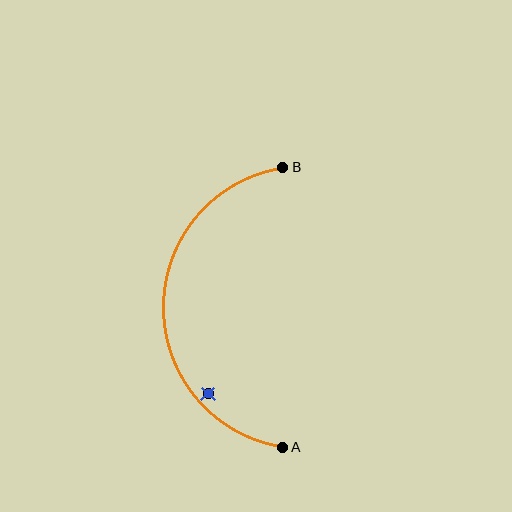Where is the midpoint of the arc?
The arc midpoint is the point on the curve farthest from the straight line joining A and B. It sits to the left of that line.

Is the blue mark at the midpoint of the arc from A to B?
No — the blue mark does not lie on the arc at all. It sits slightly inside the curve.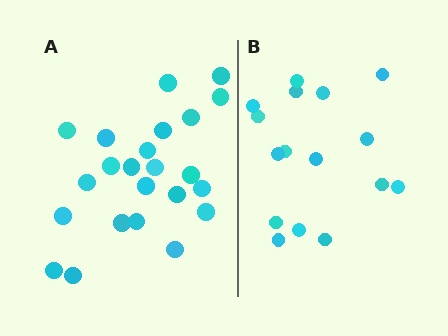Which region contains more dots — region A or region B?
Region A (the left region) has more dots.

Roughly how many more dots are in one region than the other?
Region A has roughly 8 or so more dots than region B.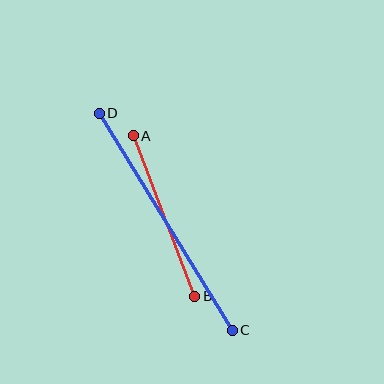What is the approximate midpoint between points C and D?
The midpoint is at approximately (166, 222) pixels.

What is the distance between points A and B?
The distance is approximately 172 pixels.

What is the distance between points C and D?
The distance is approximately 254 pixels.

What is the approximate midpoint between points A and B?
The midpoint is at approximately (164, 216) pixels.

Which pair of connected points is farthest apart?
Points C and D are farthest apart.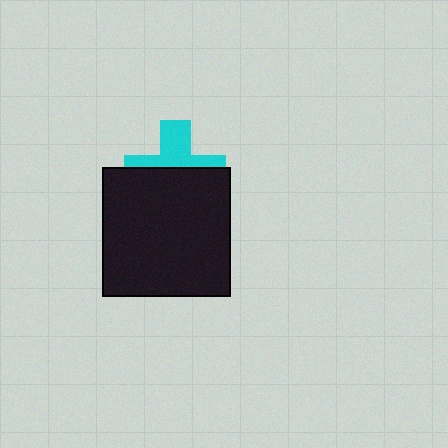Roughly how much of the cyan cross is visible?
A small part of it is visible (roughly 44%).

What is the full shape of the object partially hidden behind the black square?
The partially hidden object is a cyan cross.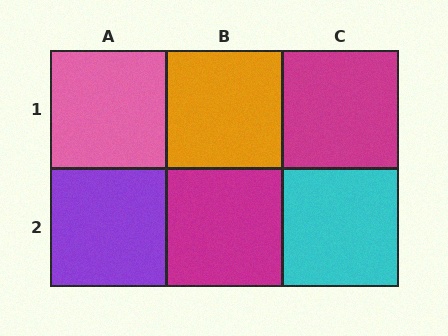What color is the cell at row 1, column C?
Magenta.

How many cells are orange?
1 cell is orange.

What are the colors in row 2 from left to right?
Purple, magenta, cyan.